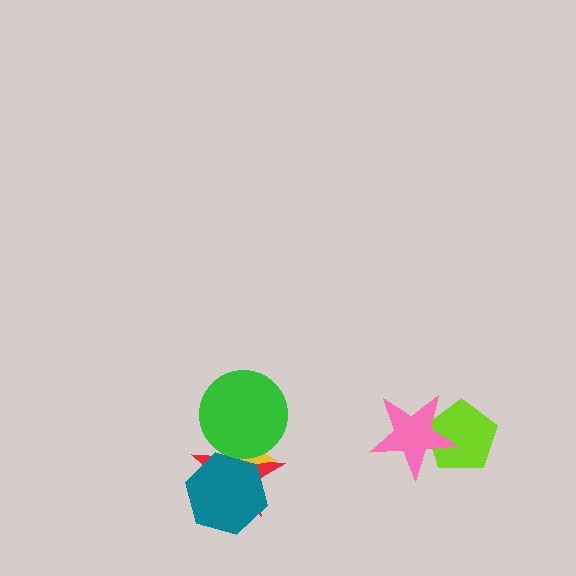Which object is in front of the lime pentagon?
The pink star is in front of the lime pentagon.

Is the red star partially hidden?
Yes, it is partially covered by another shape.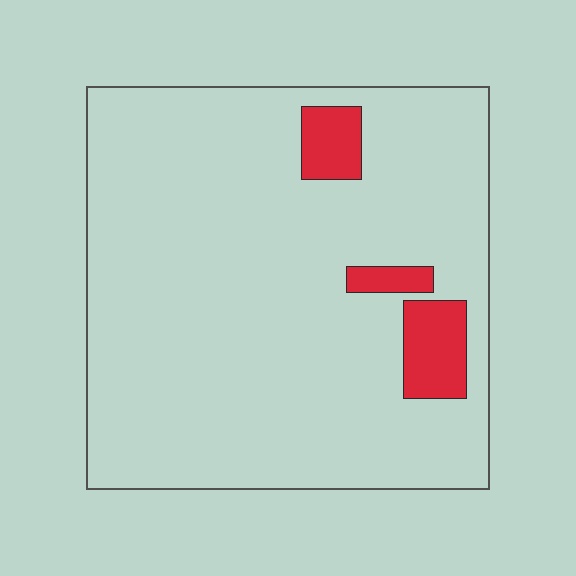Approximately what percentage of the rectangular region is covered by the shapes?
Approximately 10%.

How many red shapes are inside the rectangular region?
3.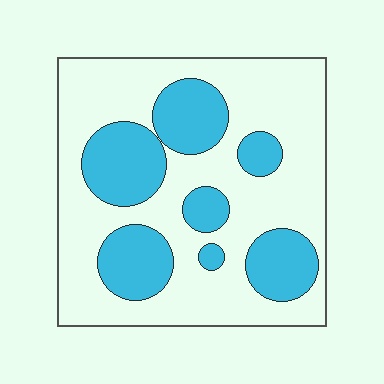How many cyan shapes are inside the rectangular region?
7.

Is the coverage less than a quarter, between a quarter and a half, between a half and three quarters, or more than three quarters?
Between a quarter and a half.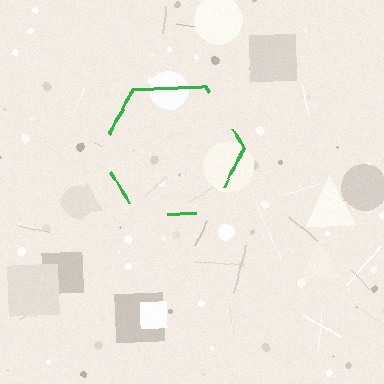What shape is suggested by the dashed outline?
The dashed outline suggests a hexagon.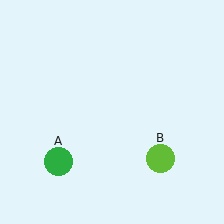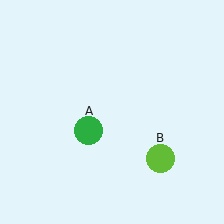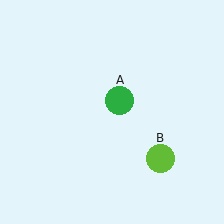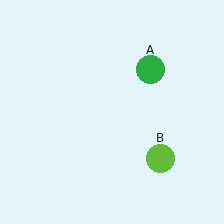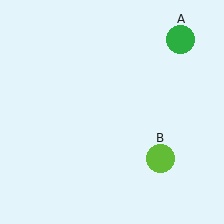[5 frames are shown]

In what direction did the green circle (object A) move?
The green circle (object A) moved up and to the right.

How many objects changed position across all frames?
1 object changed position: green circle (object A).